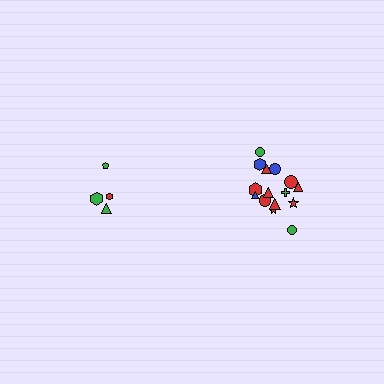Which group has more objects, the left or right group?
The right group.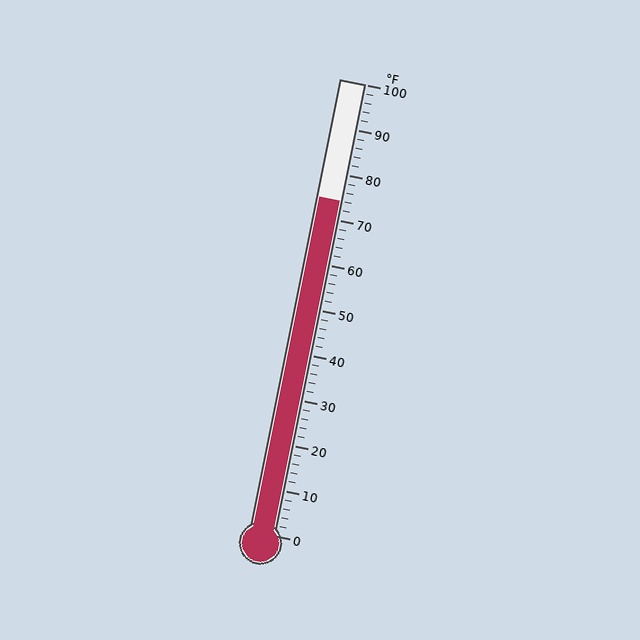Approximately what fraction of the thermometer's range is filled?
The thermometer is filled to approximately 75% of its range.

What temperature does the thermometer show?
The thermometer shows approximately 74°F.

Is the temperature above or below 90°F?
The temperature is below 90°F.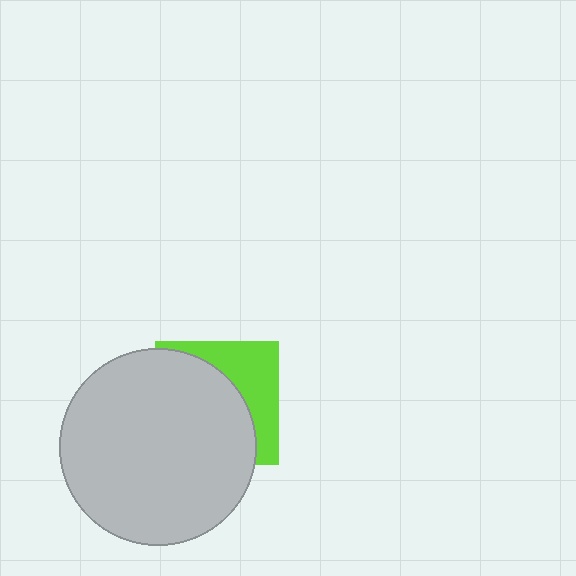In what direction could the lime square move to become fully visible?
The lime square could move toward the upper-right. That would shift it out from behind the light gray circle entirely.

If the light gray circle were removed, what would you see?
You would see the complete lime square.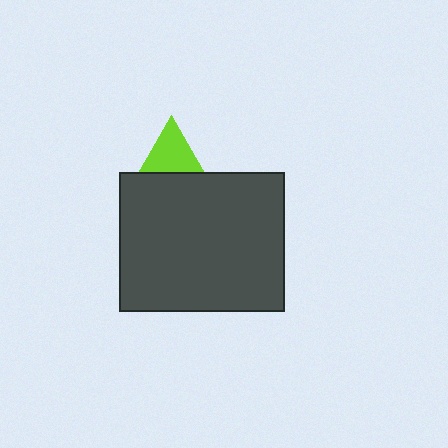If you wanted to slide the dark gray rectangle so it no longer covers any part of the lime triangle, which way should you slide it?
Slide it down — that is the most direct way to separate the two shapes.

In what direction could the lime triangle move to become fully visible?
The lime triangle could move up. That would shift it out from behind the dark gray rectangle entirely.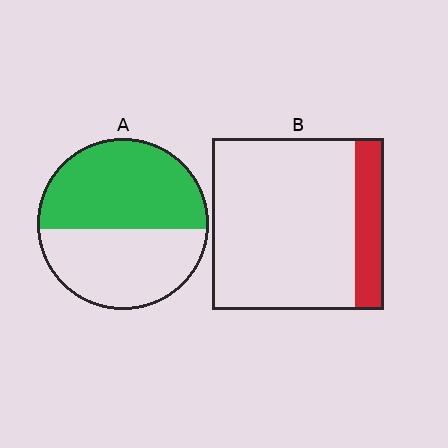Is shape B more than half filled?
No.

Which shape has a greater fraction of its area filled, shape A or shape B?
Shape A.